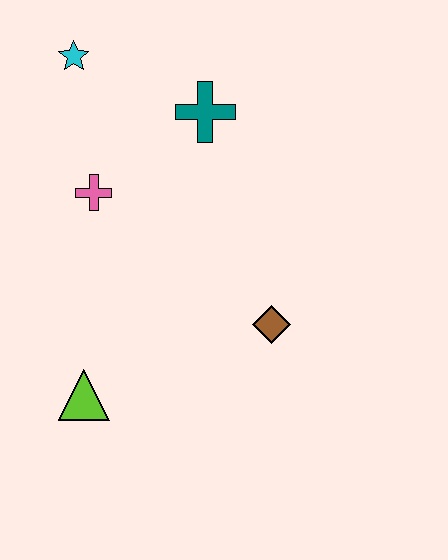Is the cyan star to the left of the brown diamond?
Yes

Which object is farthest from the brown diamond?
The cyan star is farthest from the brown diamond.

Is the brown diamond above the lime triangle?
Yes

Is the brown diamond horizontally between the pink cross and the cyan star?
No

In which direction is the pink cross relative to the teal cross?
The pink cross is to the left of the teal cross.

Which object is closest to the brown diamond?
The lime triangle is closest to the brown diamond.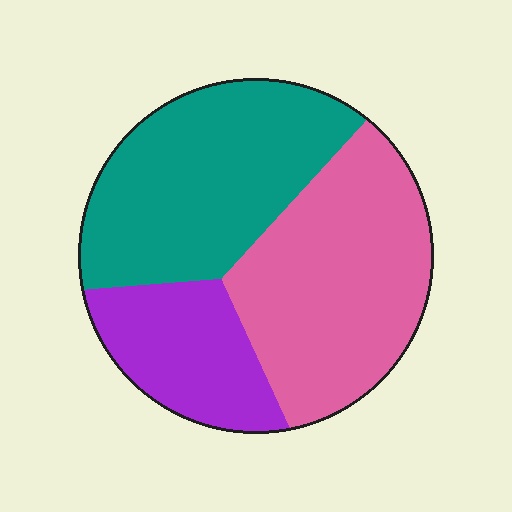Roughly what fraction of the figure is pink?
Pink covers around 40% of the figure.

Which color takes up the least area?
Purple, at roughly 20%.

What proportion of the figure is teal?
Teal takes up about two fifths (2/5) of the figure.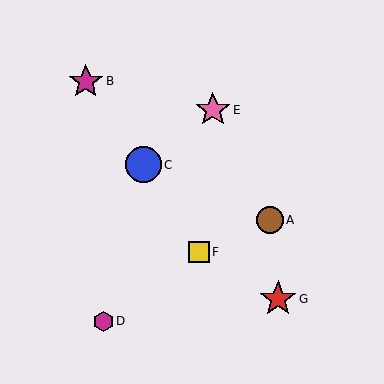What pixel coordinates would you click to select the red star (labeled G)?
Click at (278, 299) to select the red star G.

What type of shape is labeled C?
Shape C is a blue circle.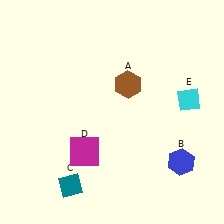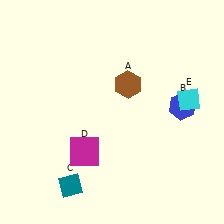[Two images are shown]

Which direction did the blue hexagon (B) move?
The blue hexagon (B) moved up.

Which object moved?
The blue hexagon (B) moved up.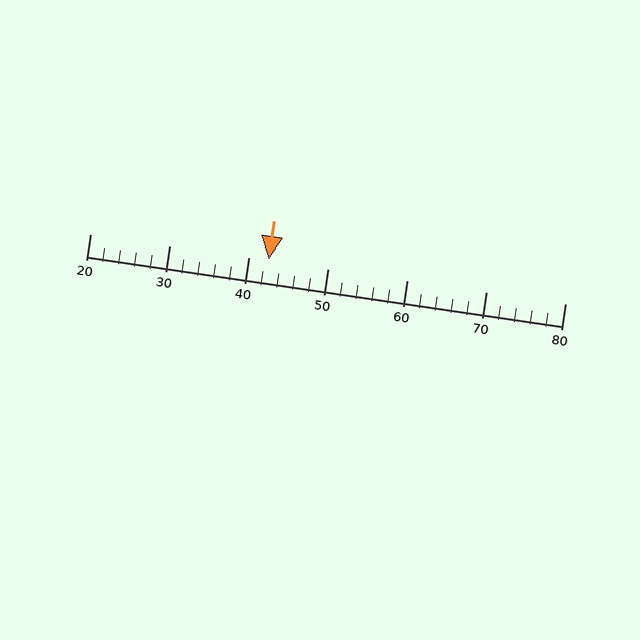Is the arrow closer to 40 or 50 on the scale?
The arrow is closer to 40.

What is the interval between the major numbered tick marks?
The major tick marks are spaced 10 units apart.